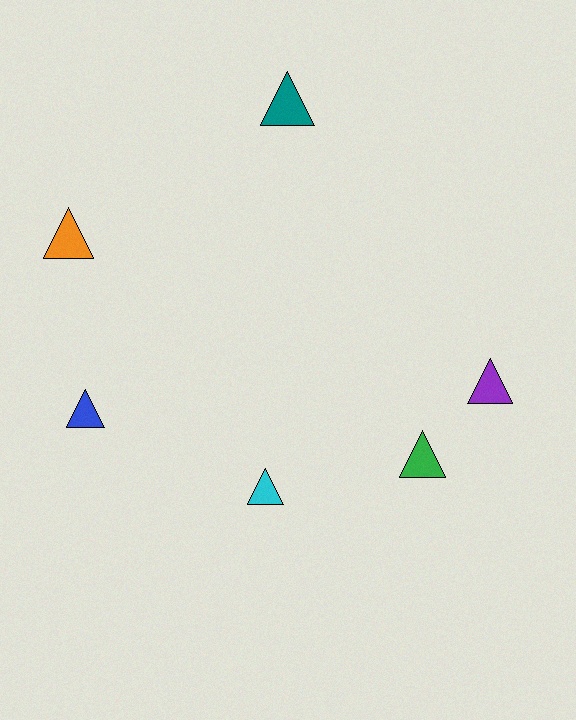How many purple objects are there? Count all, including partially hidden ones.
There is 1 purple object.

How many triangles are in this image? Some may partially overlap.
There are 6 triangles.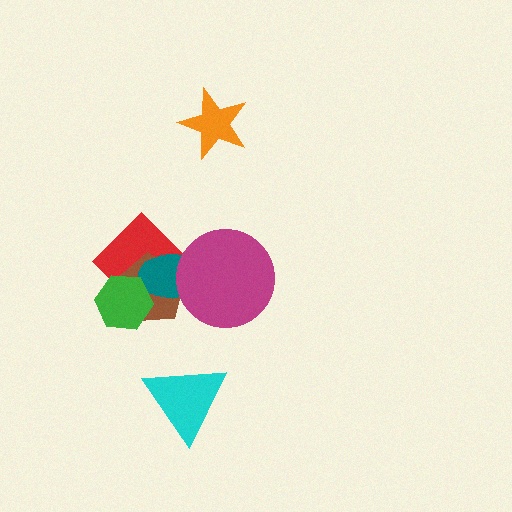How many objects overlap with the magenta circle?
3 objects overlap with the magenta circle.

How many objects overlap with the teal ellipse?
4 objects overlap with the teal ellipse.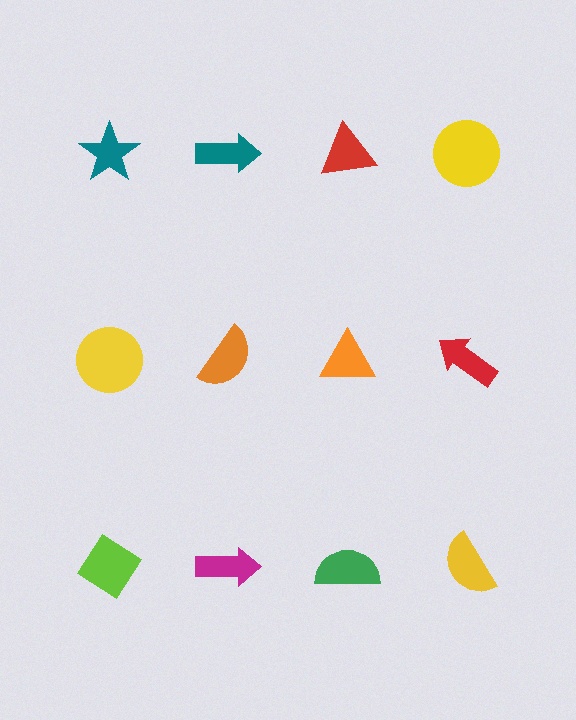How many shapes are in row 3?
4 shapes.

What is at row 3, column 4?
A yellow semicircle.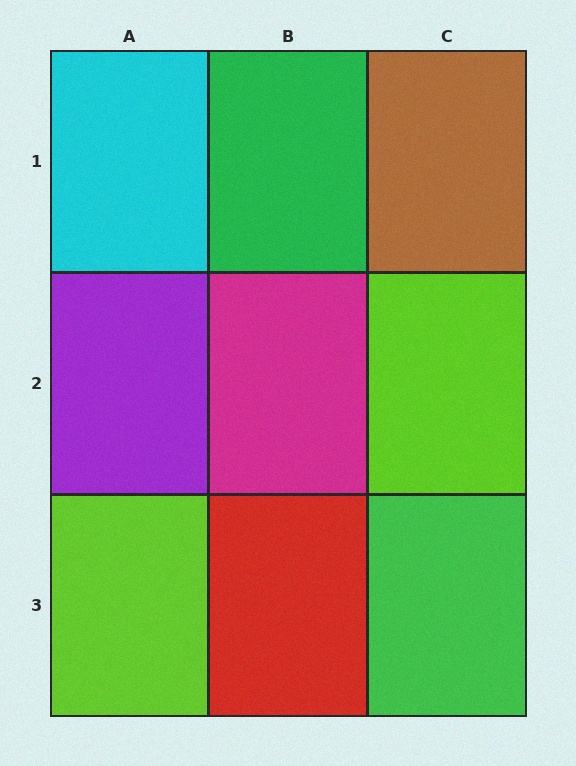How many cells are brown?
1 cell is brown.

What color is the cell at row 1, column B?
Green.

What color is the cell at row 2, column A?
Purple.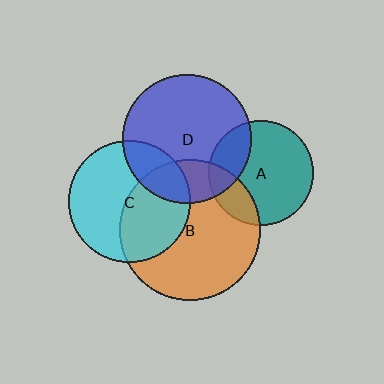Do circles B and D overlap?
Yes.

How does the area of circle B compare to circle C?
Approximately 1.3 times.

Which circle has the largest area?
Circle B (orange).